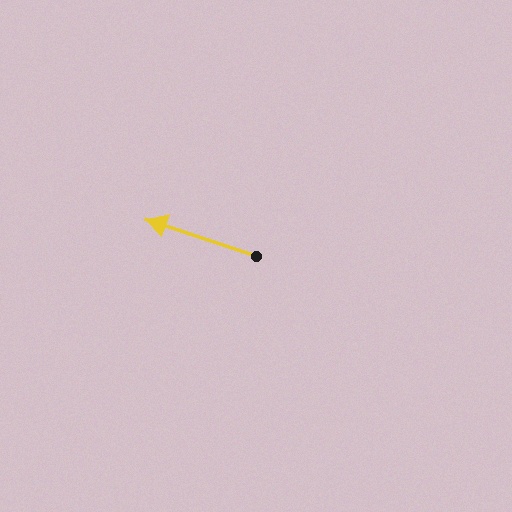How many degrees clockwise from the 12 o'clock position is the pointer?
Approximately 288 degrees.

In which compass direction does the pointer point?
West.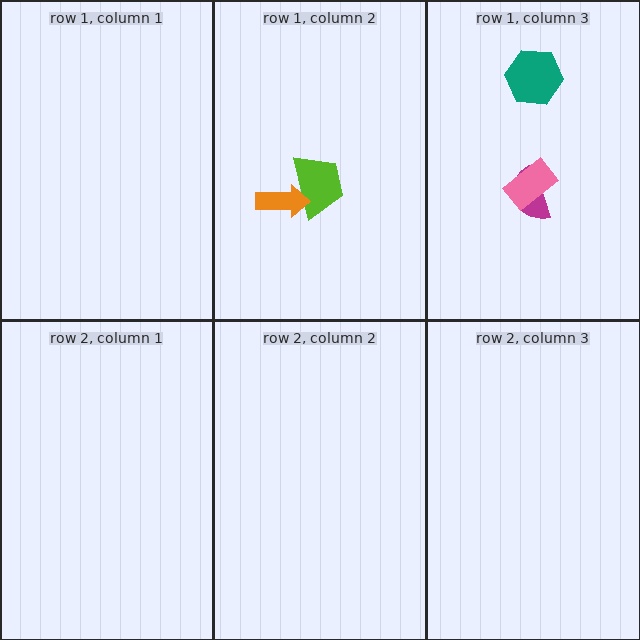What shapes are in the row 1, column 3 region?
The magenta semicircle, the teal hexagon, the pink rectangle.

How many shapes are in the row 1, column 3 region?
3.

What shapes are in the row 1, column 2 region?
The lime trapezoid, the orange arrow.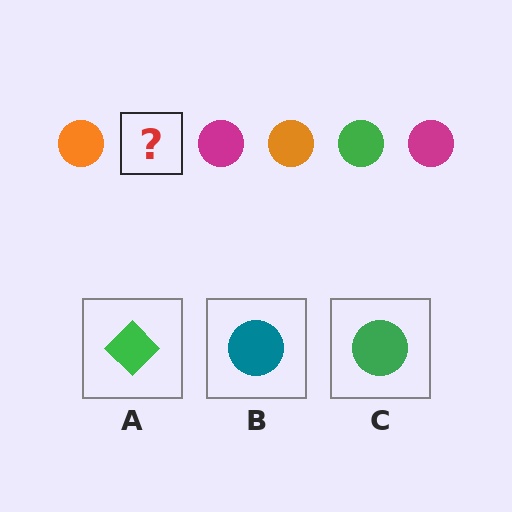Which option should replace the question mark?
Option C.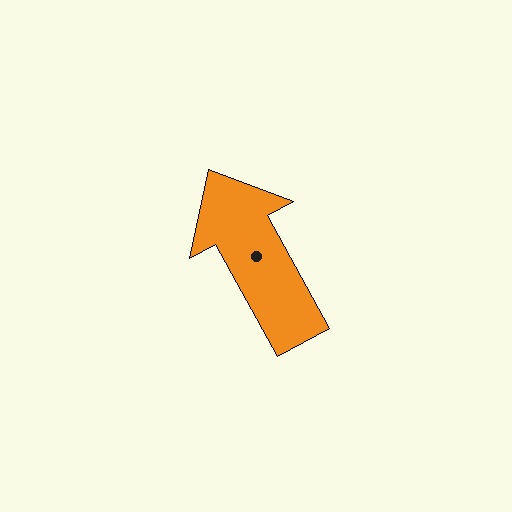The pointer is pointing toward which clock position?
Roughly 11 o'clock.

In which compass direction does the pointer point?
Northwest.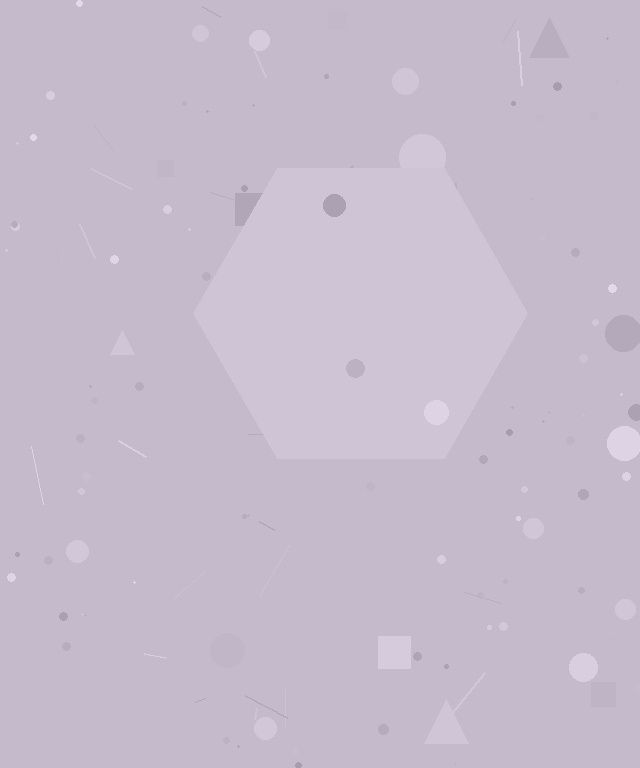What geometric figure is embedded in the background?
A hexagon is embedded in the background.